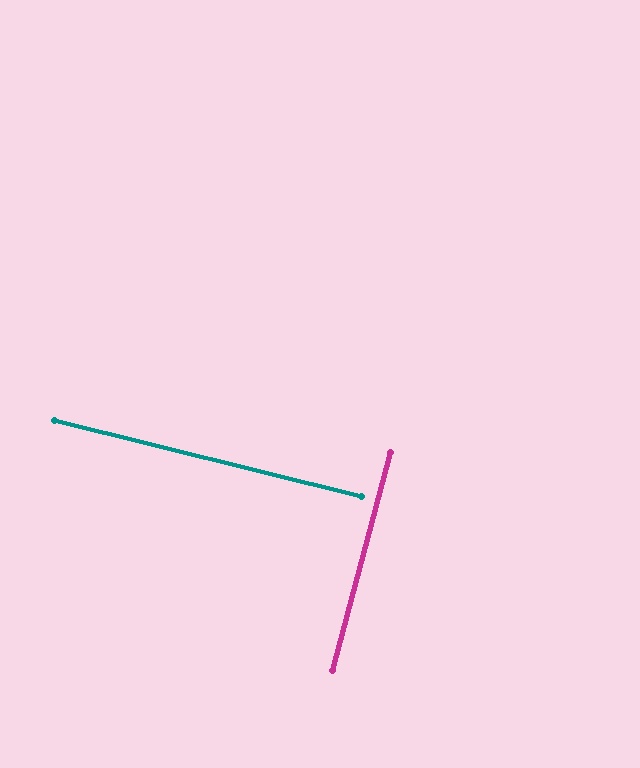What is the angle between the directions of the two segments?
Approximately 89 degrees.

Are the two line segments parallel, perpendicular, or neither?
Perpendicular — they meet at approximately 89°.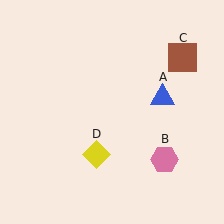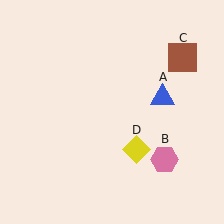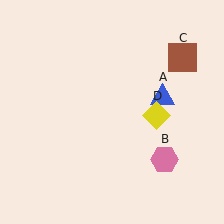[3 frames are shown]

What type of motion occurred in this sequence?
The yellow diamond (object D) rotated counterclockwise around the center of the scene.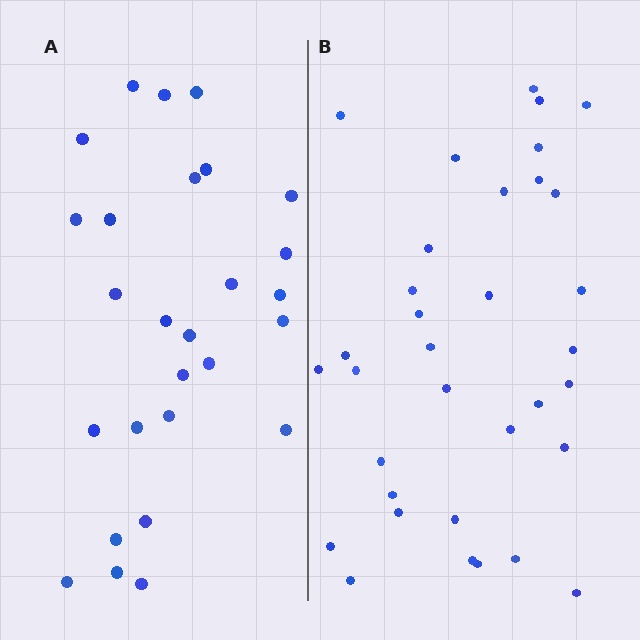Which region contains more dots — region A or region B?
Region B (the right region) has more dots.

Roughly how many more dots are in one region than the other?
Region B has roughly 8 or so more dots than region A.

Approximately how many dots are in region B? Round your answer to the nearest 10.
About 30 dots. (The exact count is 34, which rounds to 30.)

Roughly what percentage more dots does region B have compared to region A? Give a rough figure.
About 25% more.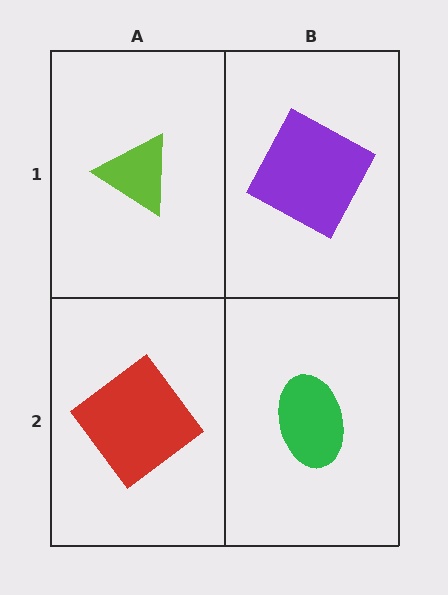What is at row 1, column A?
A lime triangle.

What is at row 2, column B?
A green ellipse.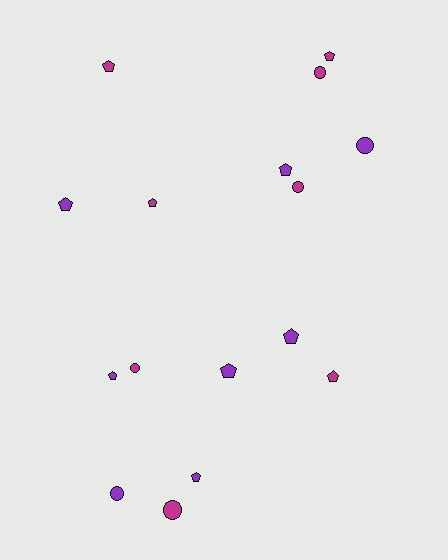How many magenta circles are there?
There are 4 magenta circles.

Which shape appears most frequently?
Pentagon, with 10 objects.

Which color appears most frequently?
Purple, with 8 objects.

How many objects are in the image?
There are 16 objects.